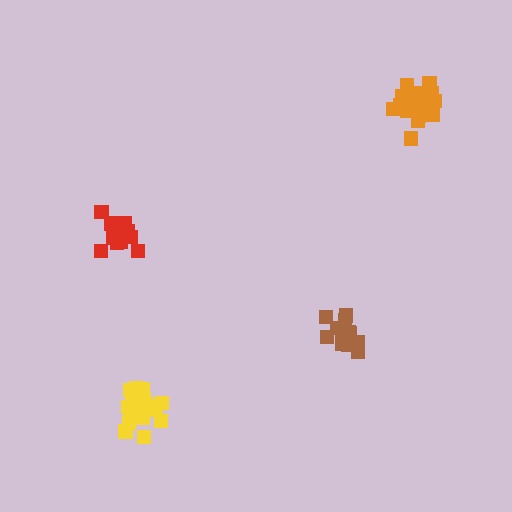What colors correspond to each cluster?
The clusters are colored: red, yellow, orange, brown.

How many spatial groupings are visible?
There are 4 spatial groupings.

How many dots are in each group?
Group 1: 14 dots, Group 2: 19 dots, Group 3: 18 dots, Group 4: 14 dots (65 total).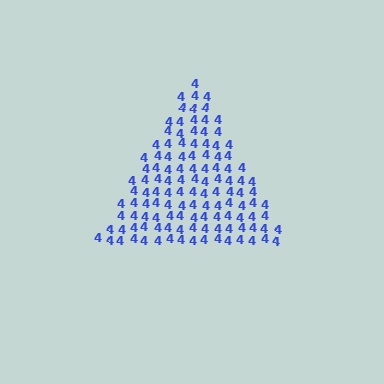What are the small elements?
The small elements are digit 4's.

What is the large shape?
The large shape is a triangle.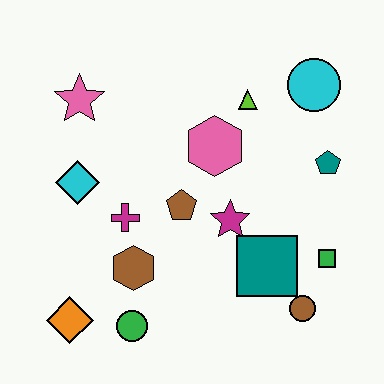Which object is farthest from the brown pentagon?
The cyan circle is farthest from the brown pentagon.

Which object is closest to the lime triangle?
The pink hexagon is closest to the lime triangle.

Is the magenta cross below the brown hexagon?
No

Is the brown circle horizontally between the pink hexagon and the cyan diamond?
No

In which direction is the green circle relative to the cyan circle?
The green circle is below the cyan circle.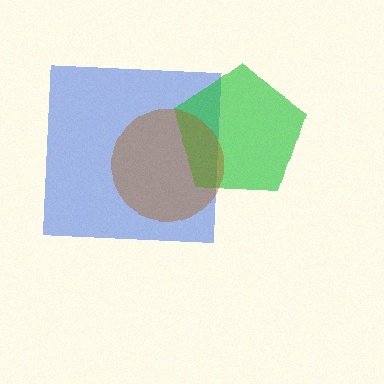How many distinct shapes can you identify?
There are 3 distinct shapes: a blue square, a green pentagon, a brown circle.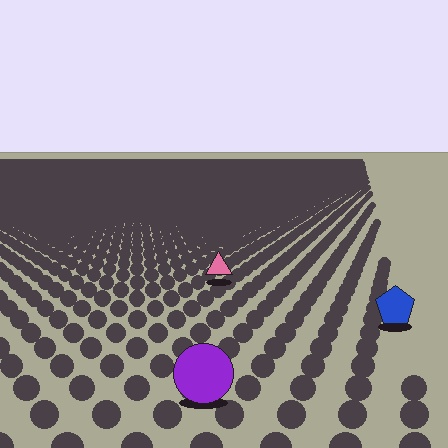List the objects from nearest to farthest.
From nearest to farthest: the purple circle, the blue pentagon, the pink triangle.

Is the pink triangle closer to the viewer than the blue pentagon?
No. The blue pentagon is closer — you can tell from the texture gradient: the ground texture is coarser near it.